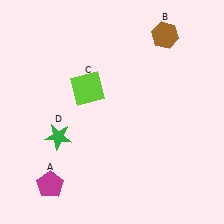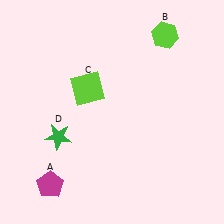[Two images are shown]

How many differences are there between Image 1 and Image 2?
There is 1 difference between the two images.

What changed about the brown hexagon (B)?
In Image 1, B is brown. In Image 2, it changed to lime.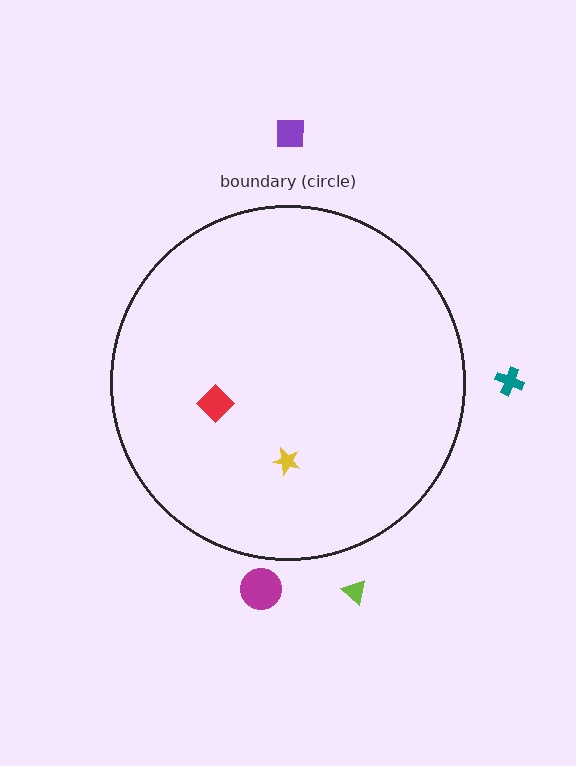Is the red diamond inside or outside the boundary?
Inside.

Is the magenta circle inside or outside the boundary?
Outside.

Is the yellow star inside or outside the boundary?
Inside.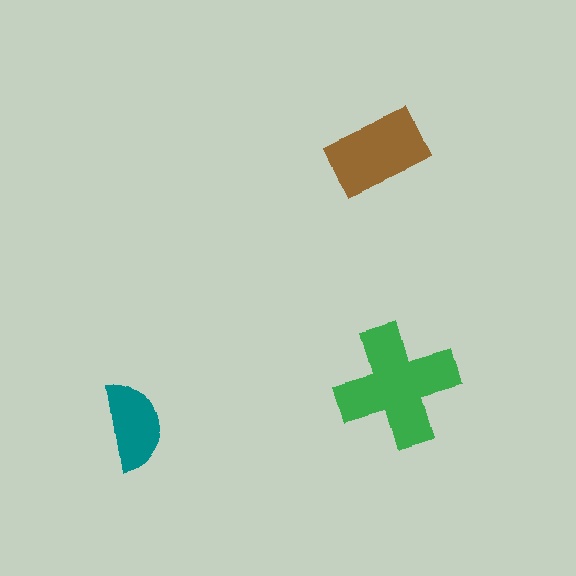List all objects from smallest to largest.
The teal semicircle, the brown rectangle, the green cross.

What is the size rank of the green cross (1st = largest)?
1st.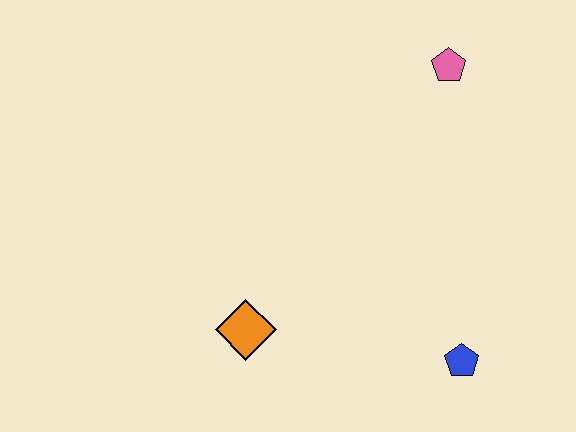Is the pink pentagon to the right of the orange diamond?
Yes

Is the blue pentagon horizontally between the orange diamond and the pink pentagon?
No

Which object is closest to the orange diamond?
The blue pentagon is closest to the orange diamond.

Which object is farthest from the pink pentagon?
The orange diamond is farthest from the pink pentagon.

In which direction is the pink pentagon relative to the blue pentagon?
The pink pentagon is above the blue pentagon.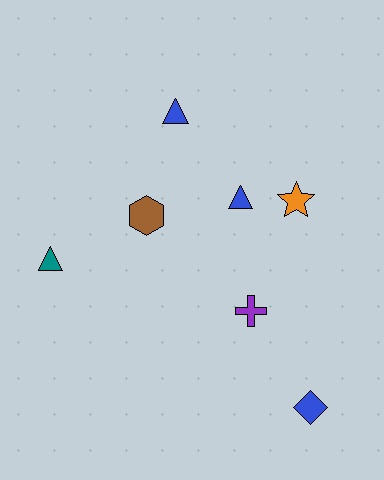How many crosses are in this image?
There is 1 cross.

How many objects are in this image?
There are 7 objects.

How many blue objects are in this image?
There are 3 blue objects.